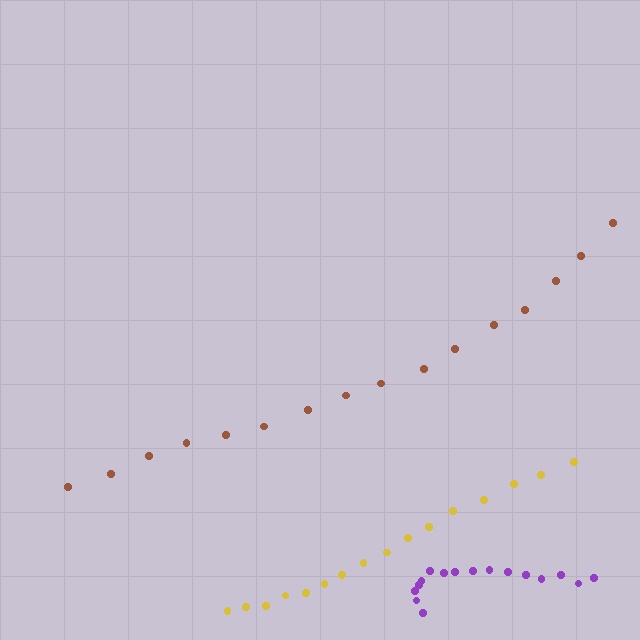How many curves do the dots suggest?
There are 3 distinct paths.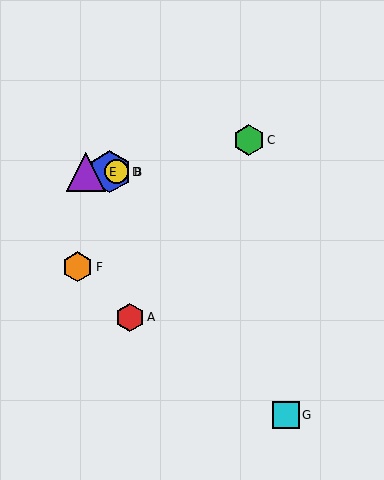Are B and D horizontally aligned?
Yes, both are at y≈172.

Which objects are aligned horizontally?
Objects B, D, E are aligned horizontally.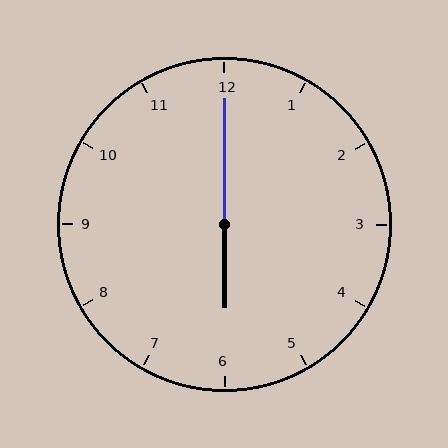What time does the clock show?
6:00.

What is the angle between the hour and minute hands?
Approximately 180 degrees.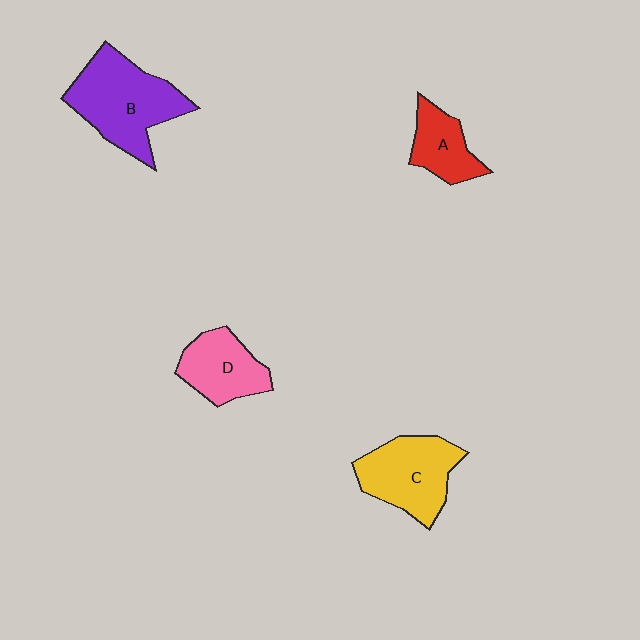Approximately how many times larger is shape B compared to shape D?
Approximately 1.6 times.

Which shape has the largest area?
Shape B (purple).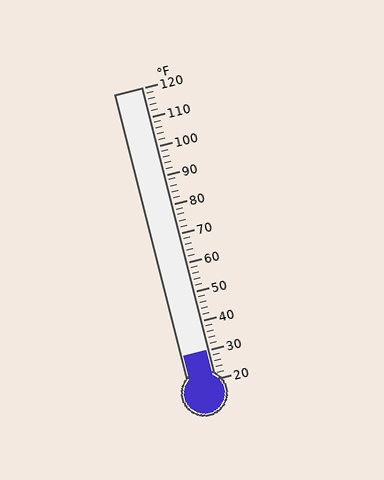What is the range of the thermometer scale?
The thermometer scale ranges from 20°F to 120°F.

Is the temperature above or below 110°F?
The temperature is below 110°F.